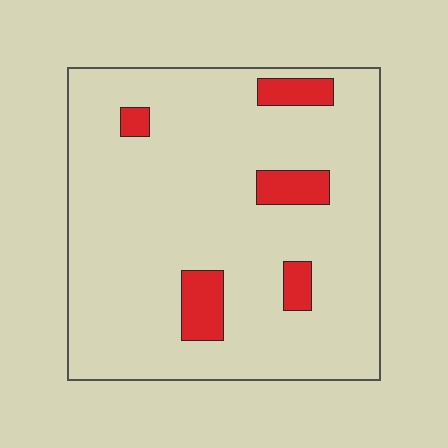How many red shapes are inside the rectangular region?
5.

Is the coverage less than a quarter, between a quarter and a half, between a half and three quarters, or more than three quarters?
Less than a quarter.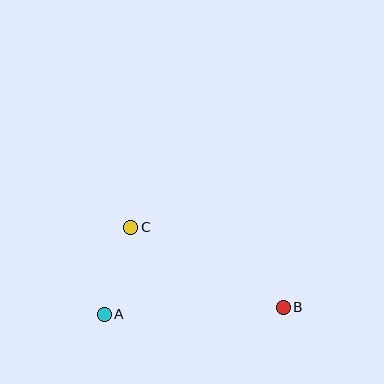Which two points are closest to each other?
Points A and C are closest to each other.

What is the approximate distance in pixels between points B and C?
The distance between B and C is approximately 173 pixels.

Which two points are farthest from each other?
Points A and B are farthest from each other.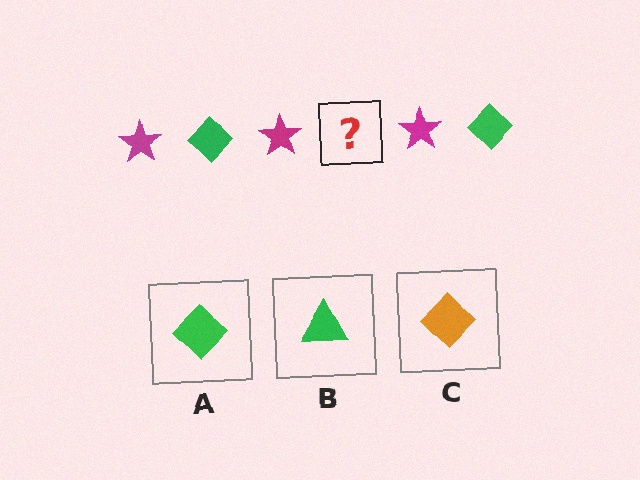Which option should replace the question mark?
Option A.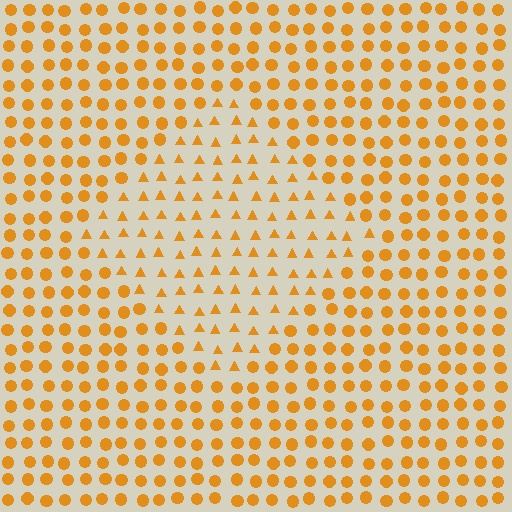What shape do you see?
I see a diamond.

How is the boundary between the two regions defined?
The boundary is defined by a change in element shape: triangles inside vs. circles outside. All elements share the same color and spacing.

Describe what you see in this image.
The image is filled with small orange elements arranged in a uniform grid. A diamond-shaped region contains triangles, while the surrounding area contains circles. The boundary is defined purely by the change in element shape.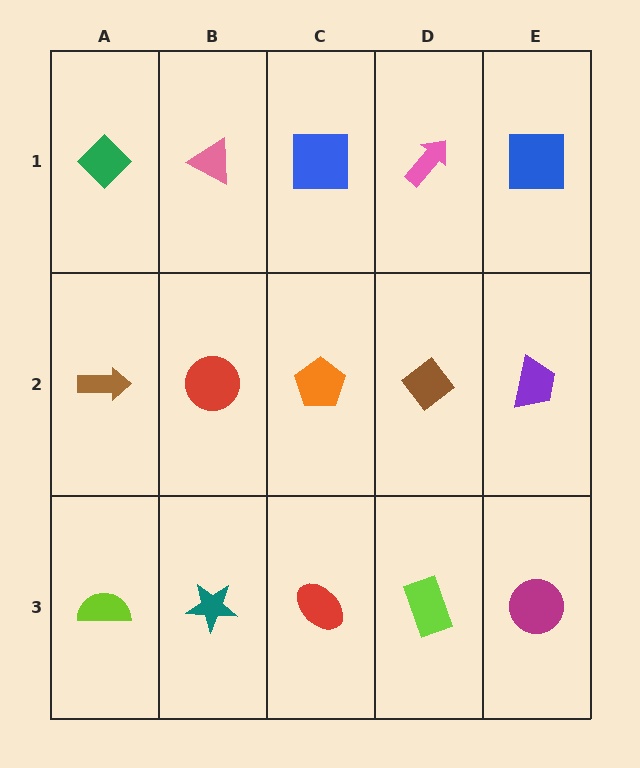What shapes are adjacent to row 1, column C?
An orange pentagon (row 2, column C), a pink triangle (row 1, column B), a pink arrow (row 1, column D).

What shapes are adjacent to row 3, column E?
A purple trapezoid (row 2, column E), a lime rectangle (row 3, column D).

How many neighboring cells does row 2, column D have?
4.